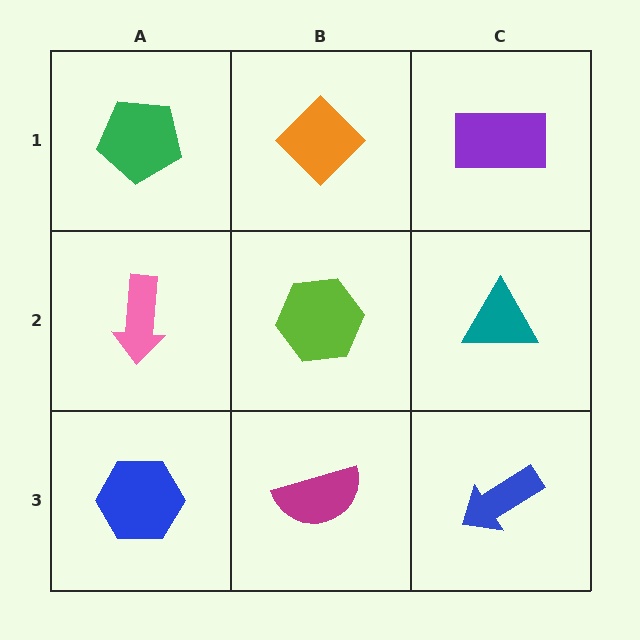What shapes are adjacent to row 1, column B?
A lime hexagon (row 2, column B), a green pentagon (row 1, column A), a purple rectangle (row 1, column C).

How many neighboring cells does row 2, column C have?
3.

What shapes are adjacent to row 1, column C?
A teal triangle (row 2, column C), an orange diamond (row 1, column B).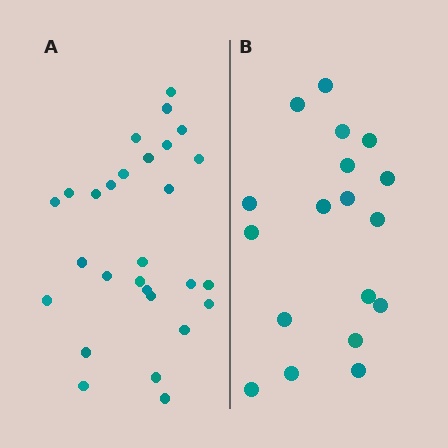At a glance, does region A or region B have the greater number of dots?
Region A (the left region) has more dots.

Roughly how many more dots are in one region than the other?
Region A has roughly 10 or so more dots than region B.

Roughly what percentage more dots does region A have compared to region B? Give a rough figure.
About 55% more.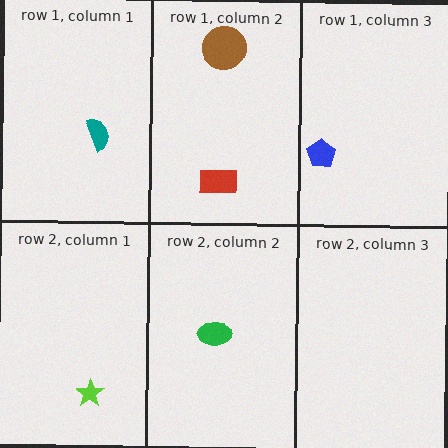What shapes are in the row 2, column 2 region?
The green ellipse.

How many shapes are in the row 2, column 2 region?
1.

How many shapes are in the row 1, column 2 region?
2.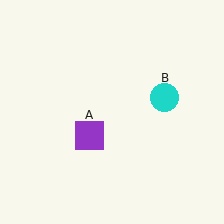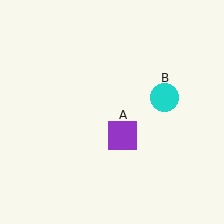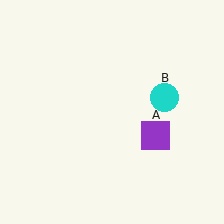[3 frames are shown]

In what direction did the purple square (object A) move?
The purple square (object A) moved right.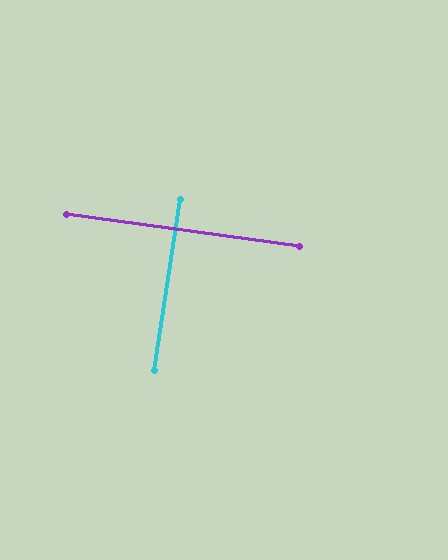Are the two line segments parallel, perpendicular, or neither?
Perpendicular — they meet at approximately 89°.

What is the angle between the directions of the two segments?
Approximately 89 degrees.